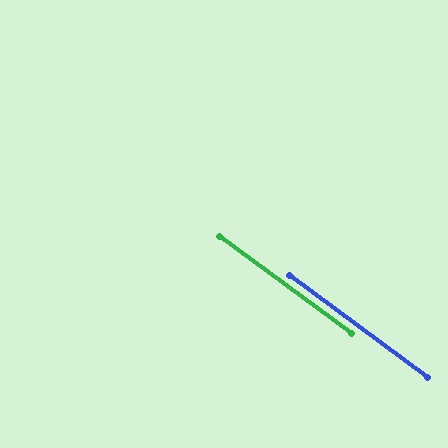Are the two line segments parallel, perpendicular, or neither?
Parallel — their directions differ by only 0.4°.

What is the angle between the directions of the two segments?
Approximately 0 degrees.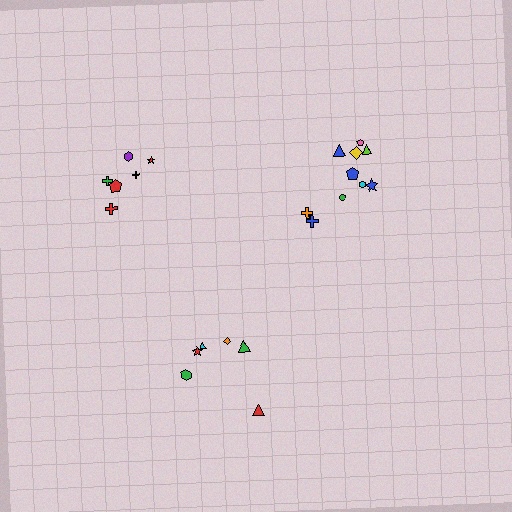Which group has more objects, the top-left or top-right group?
The top-right group.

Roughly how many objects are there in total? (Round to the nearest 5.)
Roughly 20 objects in total.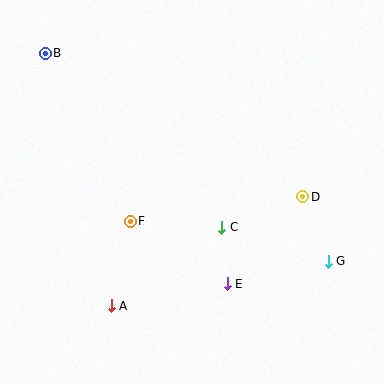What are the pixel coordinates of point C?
Point C is at (222, 227).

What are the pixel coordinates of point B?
Point B is at (45, 53).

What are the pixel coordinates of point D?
Point D is at (303, 197).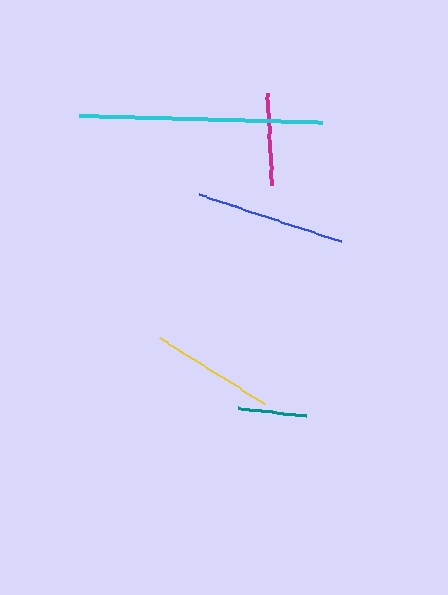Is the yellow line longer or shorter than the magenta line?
The yellow line is longer than the magenta line.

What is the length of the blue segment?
The blue segment is approximately 150 pixels long.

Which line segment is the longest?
The cyan line is the longest at approximately 243 pixels.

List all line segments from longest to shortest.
From longest to shortest: cyan, blue, yellow, magenta, teal.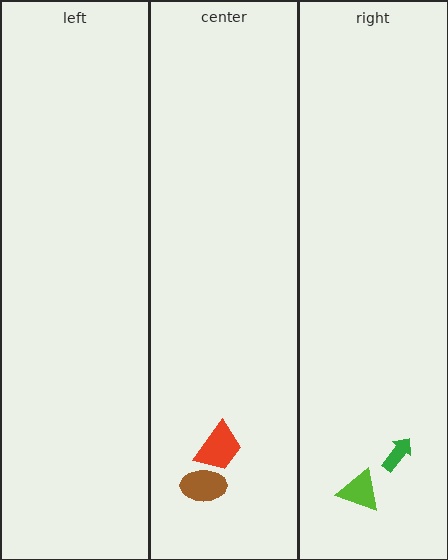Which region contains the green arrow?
The right region.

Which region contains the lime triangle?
The right region.